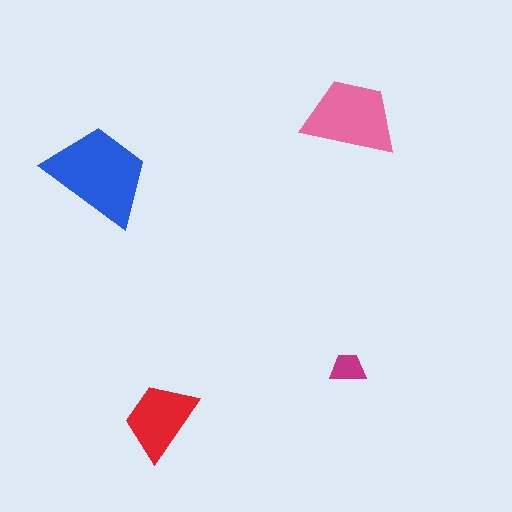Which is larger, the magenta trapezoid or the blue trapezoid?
The blue one.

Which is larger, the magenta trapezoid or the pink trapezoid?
The pink one.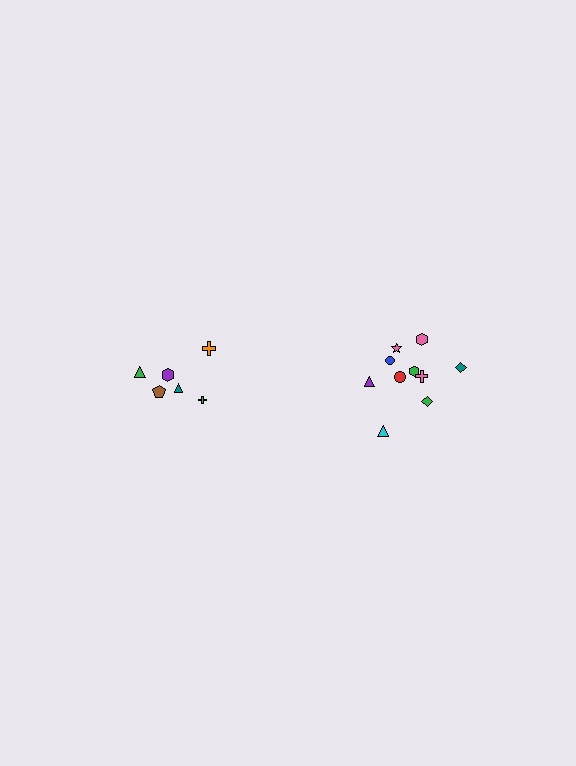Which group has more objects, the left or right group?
The right group.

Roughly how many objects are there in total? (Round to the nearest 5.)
Roughly 15 objects in total.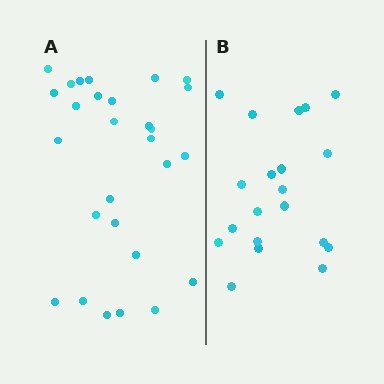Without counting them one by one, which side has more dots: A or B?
Region A (the left region) has more dots.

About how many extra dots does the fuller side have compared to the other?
Region A has roughly 8 or so more dots than region B.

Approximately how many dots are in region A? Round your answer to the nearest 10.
About 30 dots. (The exact count is 28, which rounds to 30.)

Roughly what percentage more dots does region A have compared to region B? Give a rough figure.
About 40% more.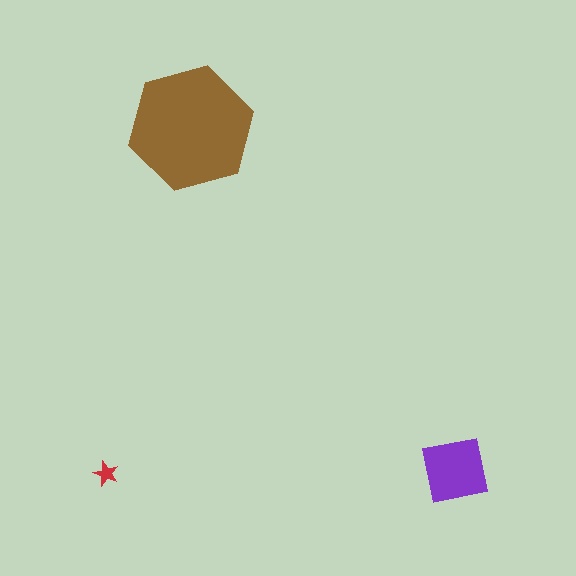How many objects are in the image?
There are 3 objects in the image.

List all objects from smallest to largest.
The red star, the purple square, the brown hexagon.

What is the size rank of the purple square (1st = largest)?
2nd.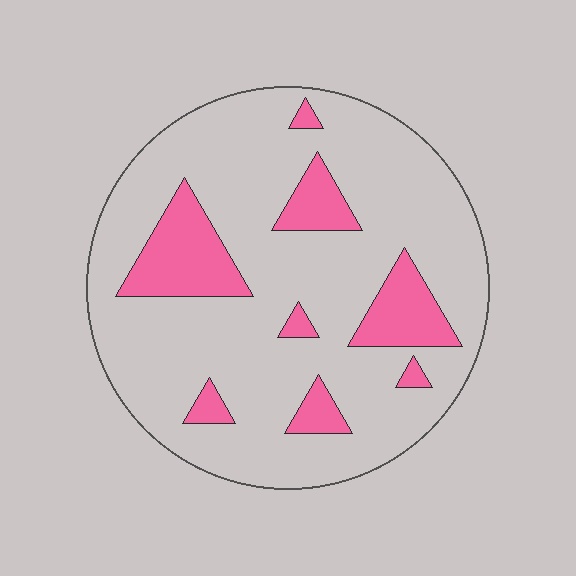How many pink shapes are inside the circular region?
8.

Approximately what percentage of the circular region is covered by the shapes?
Approximately 20%.